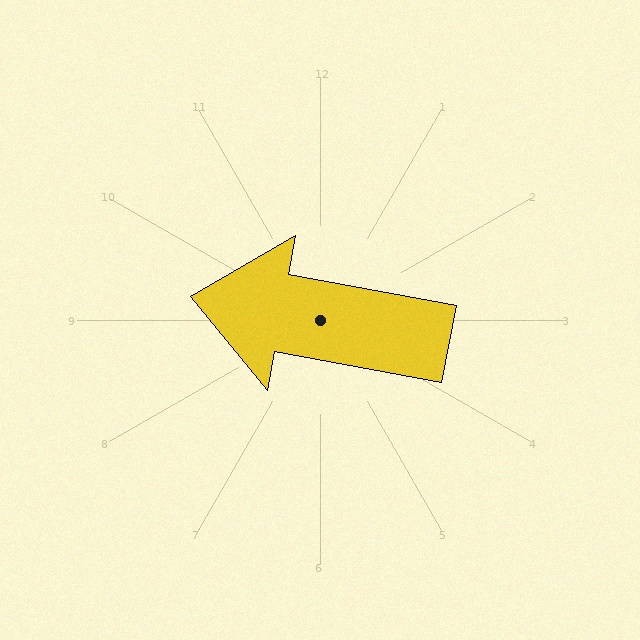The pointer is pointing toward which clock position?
Roughly 9 o'clock.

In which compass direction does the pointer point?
West.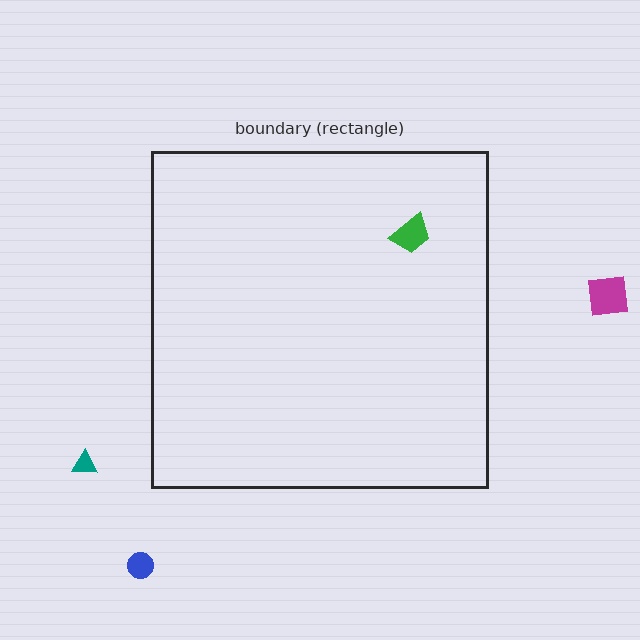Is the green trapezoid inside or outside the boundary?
Inside.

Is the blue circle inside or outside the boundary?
Outside.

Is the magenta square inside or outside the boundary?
Outside.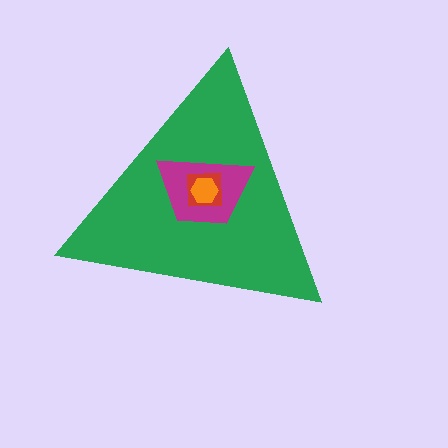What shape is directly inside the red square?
The orange hexagon.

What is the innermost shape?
The orange hexagon.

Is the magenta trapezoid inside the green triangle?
Yes.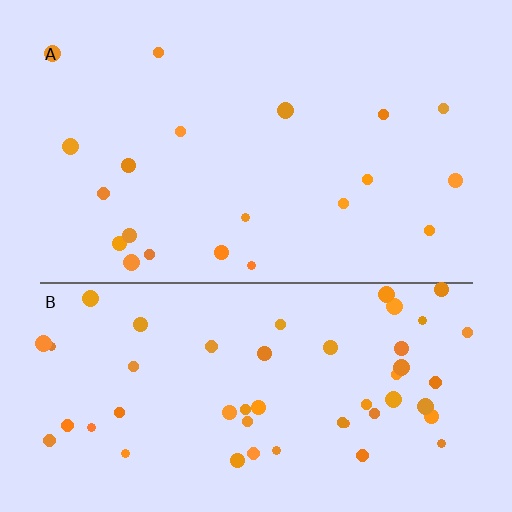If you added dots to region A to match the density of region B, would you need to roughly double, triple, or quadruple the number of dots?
Approximately triple.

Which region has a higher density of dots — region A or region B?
B (the bottom).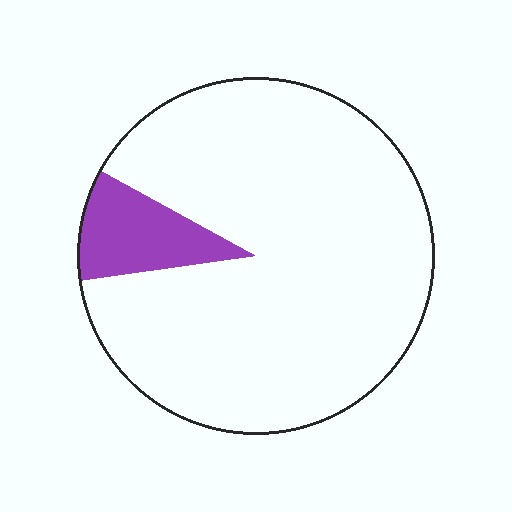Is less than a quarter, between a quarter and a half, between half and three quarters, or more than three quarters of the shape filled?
Less than a quarter.